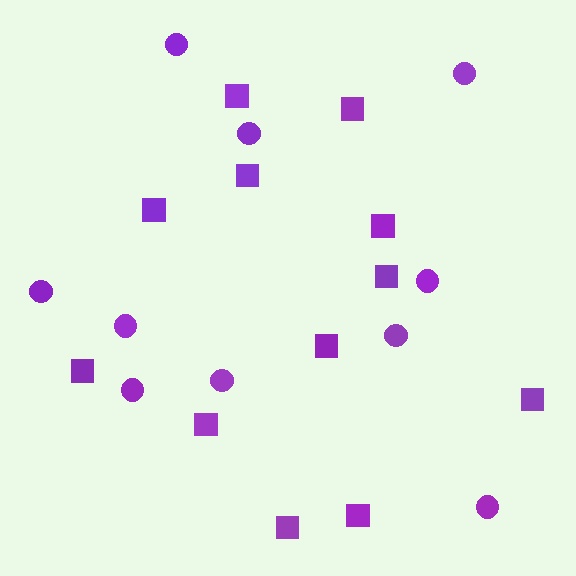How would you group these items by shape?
There are 2 groups: one group of squares (12) and one group of circles (10).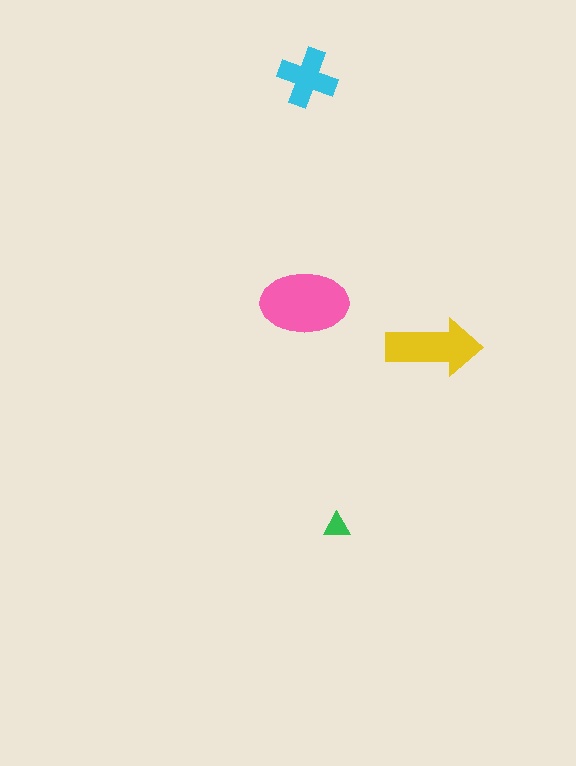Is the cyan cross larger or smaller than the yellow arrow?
Smaller.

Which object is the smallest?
The green triangle.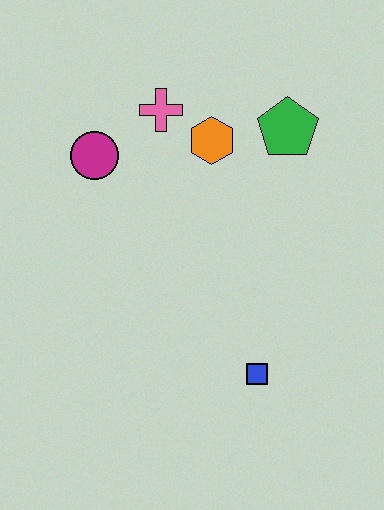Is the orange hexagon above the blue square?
Yes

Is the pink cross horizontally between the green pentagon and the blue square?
No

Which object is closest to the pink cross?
The orange hexagon is closest to the pink cross.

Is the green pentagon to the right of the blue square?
Yes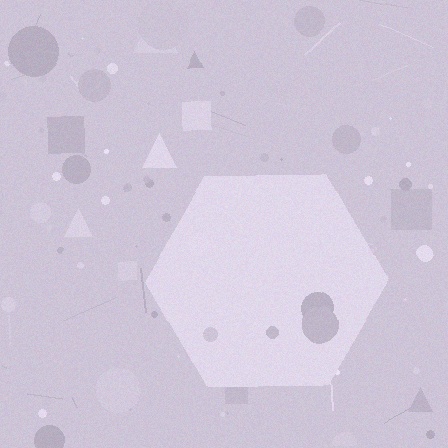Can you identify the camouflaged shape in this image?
The camouflaged shape is a hexagon.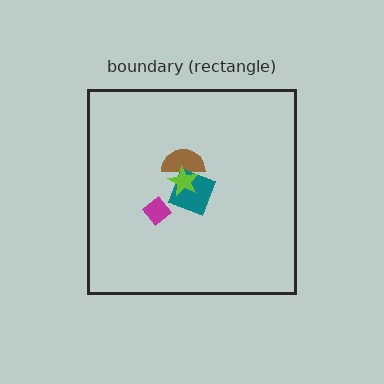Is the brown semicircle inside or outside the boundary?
Inside.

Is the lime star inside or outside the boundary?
Inside.